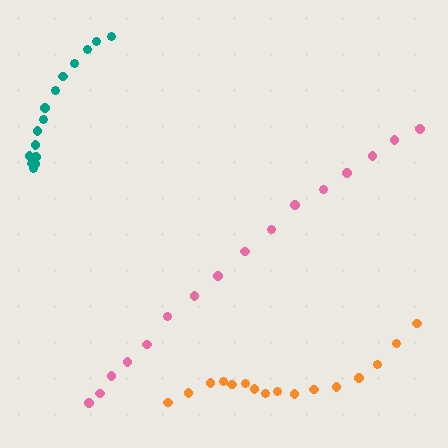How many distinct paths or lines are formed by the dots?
There are 3 distinct paths.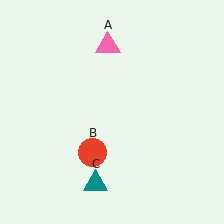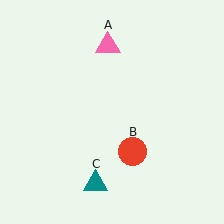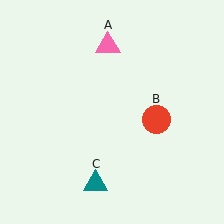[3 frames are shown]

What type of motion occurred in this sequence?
The red circle (object B) rotated counterclockwise around the center of the scene.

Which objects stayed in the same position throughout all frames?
Pink triangle (object A) and teal triangle (object C) remained stationary.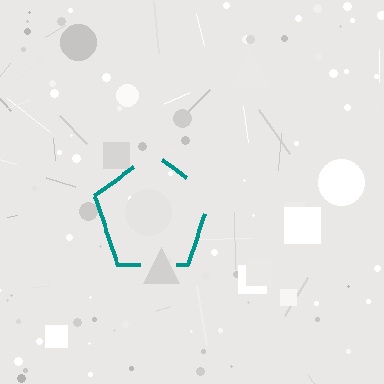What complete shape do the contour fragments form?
The contour fragments form a pentagon.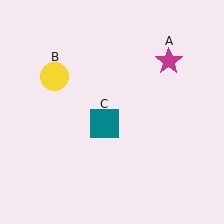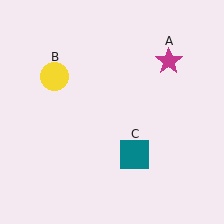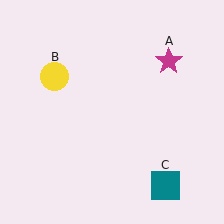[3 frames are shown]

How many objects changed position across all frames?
1 object changed position: teal square (object C).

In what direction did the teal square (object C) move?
The teal square (object C) moved down and to the right.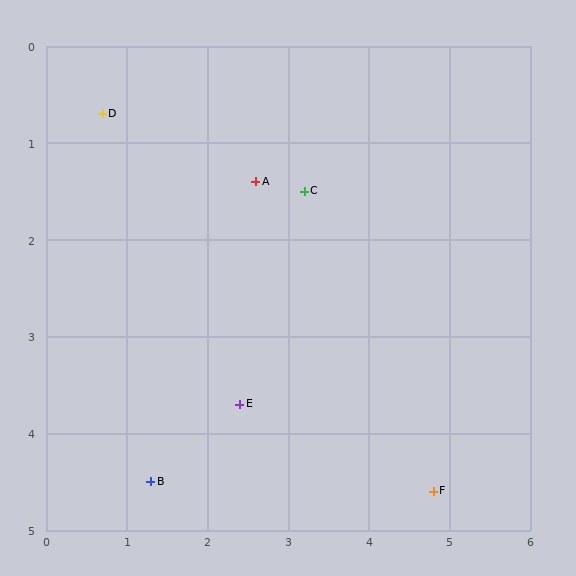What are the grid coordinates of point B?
Point B is at approximately (1.3, 4.5).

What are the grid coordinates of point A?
Point A is at approximately (2.6, 1.4).